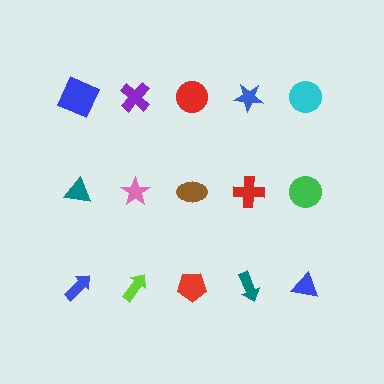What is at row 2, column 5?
A green circle.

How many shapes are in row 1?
5 shapes.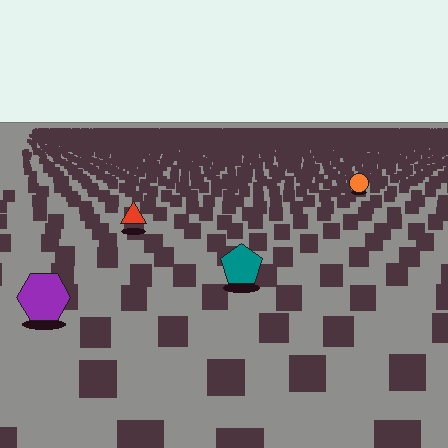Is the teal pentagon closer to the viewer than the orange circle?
Yes. The teal pentagon is closer — you can tell from the texture gradient: the ground texture is coarser near it.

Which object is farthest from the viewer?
The orange circle is farthest from the viewer. It appears smaller and the ground texture around it is denser.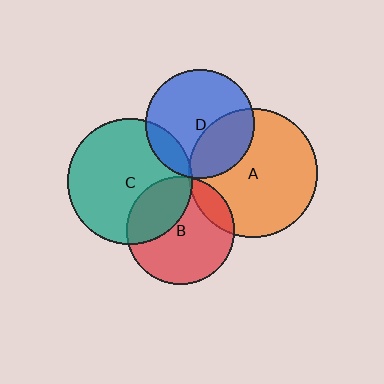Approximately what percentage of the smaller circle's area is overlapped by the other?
Approximately 5%.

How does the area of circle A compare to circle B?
Approximately 1.4 times.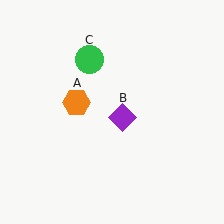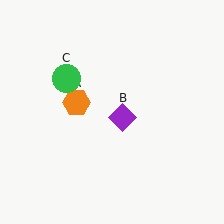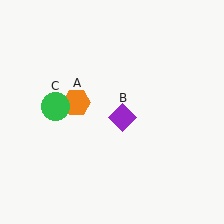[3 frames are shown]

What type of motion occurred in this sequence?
The green circle (object C) rotated counterclockwise around the center of the scene.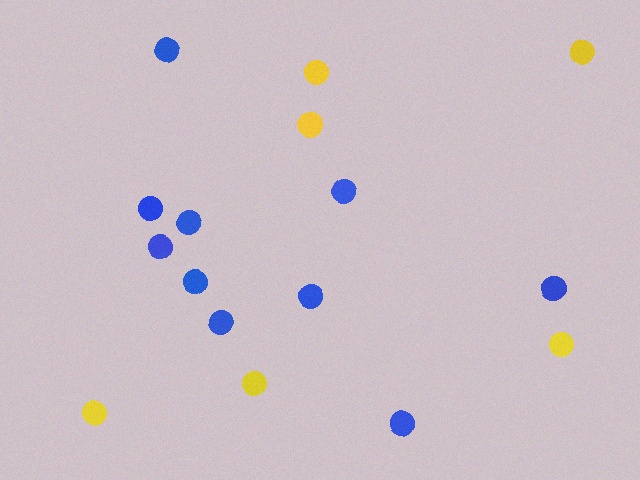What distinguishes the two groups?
There are 2 groups: one group of yellow circles (6) and one group of blue circles (10).